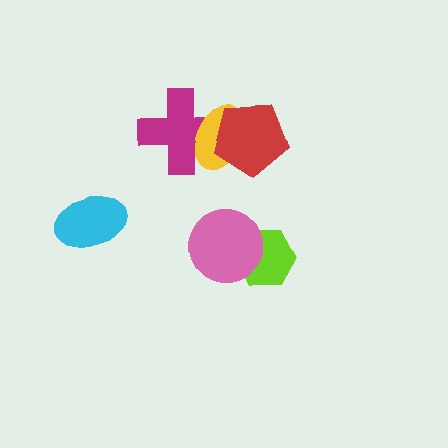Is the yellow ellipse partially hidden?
Yes, it is partially covered by another shape.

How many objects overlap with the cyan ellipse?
0 objects overlap with the cyan ellipse.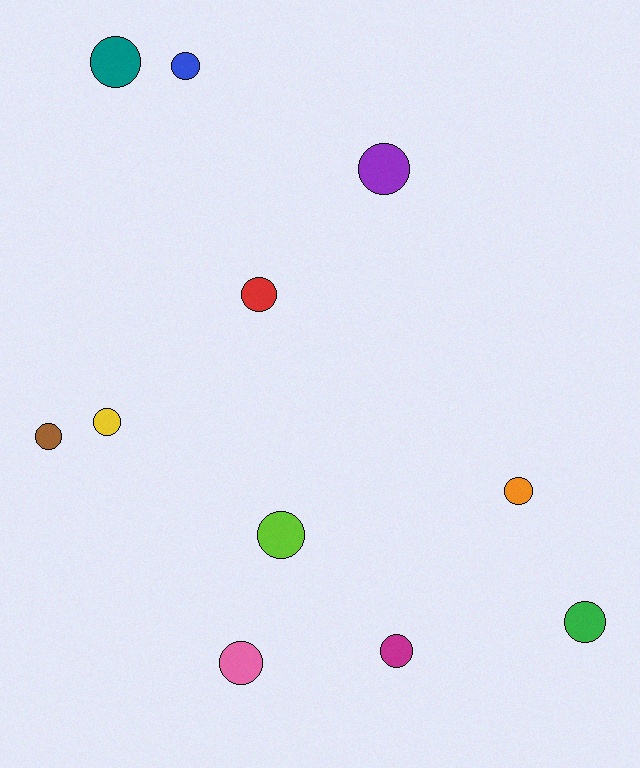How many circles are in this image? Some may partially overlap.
There are 11 circles.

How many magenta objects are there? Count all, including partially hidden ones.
There is 1 magenta object.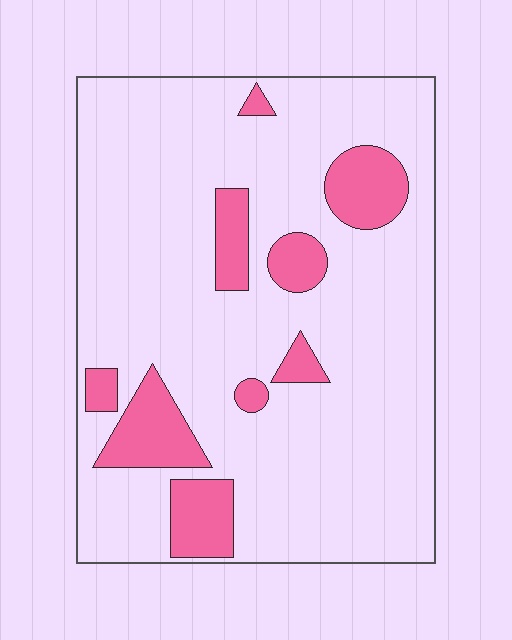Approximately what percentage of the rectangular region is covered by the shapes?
Approximately 15%.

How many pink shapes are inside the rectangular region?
9.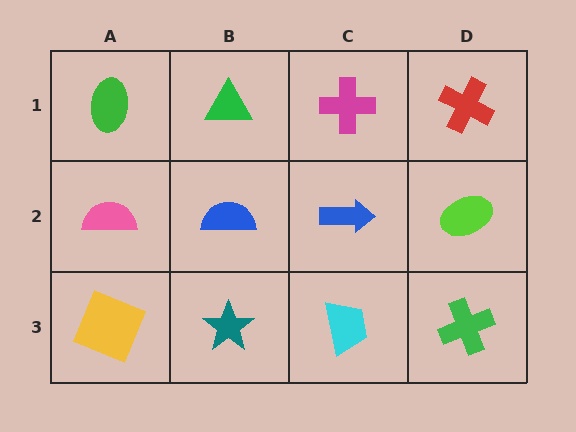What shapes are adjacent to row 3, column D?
A lime ellipse (row 2, column D), a cyan trapezoid (row 3, column C).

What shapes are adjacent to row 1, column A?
A pink semicircle (row 2, column A), a green triangle (row 1, column B).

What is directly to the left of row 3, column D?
A cyan trapezoid.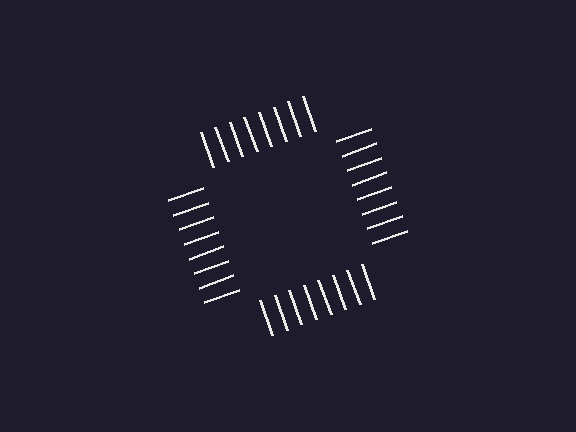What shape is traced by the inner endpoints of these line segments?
An illusory square — the line segments terminate on its edges but no continuous stroke is drawn.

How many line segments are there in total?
32 — 8 along each of the 4 edges.